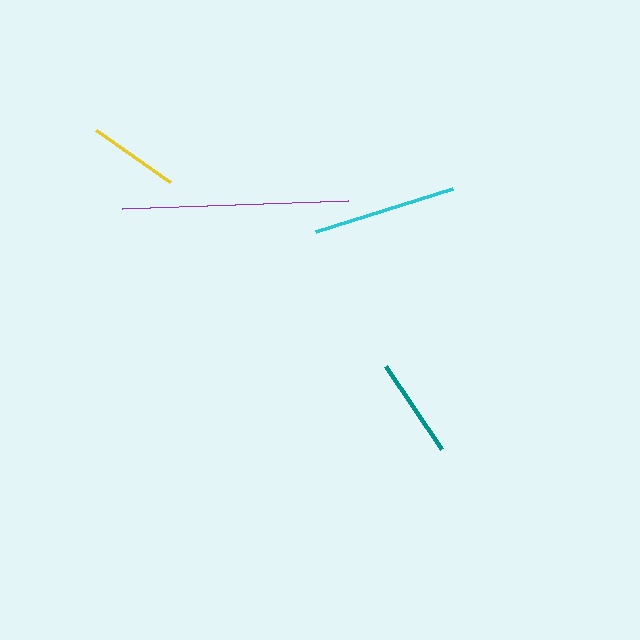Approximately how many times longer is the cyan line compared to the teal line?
The cyan line is approximately 1.5 times the length of the teal line.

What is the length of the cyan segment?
The cyan segment is approximately 145 pixels long.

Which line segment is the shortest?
The yellow line is the shortest at approximately 91 pixels.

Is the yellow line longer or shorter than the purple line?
The purple line is longer than the yellow line.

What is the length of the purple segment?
The purple segment is approximately 226 pixels long.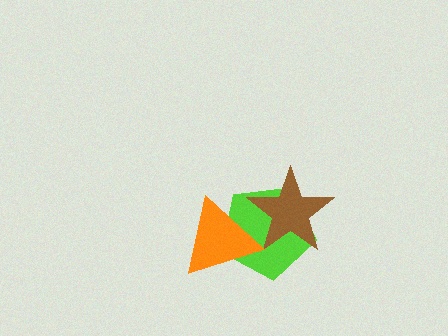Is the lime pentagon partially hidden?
Yes, it is partially covered by another shape.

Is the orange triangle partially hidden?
No, no other shape covers it.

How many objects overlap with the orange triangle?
2 objects overlap with the orange triangle.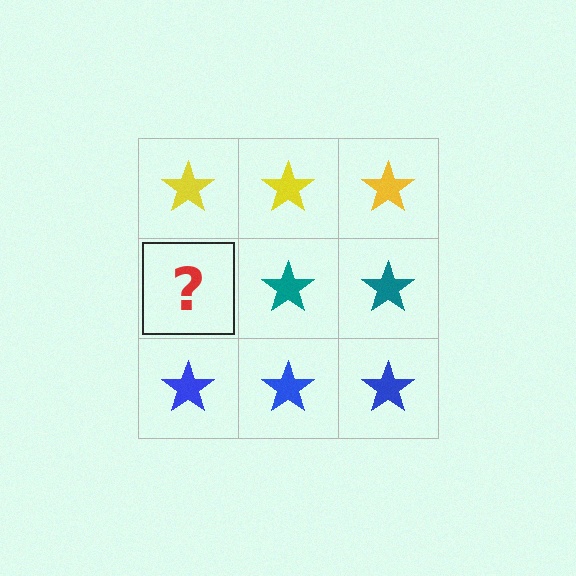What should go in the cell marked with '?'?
The missing cell should contain a teal star.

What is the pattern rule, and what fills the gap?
The rule is that each row has a consistent color. The gap should be filled with a teal star.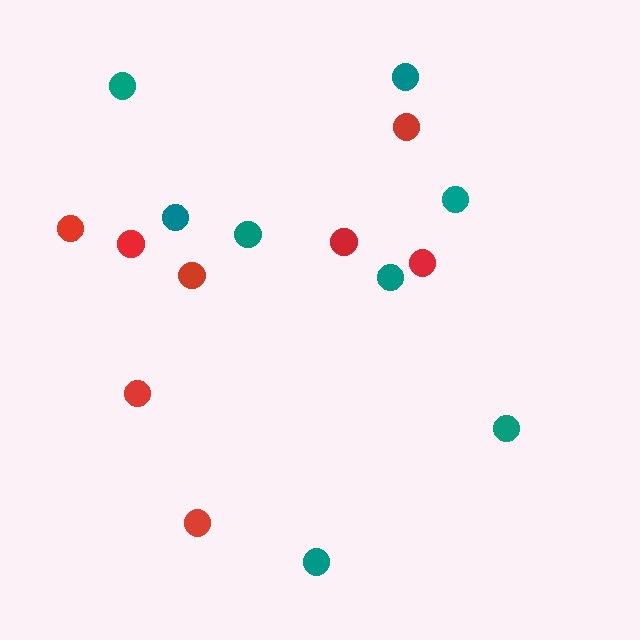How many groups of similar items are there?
There are 2 groups: one group of red circles (8) and one group of teal circles (8).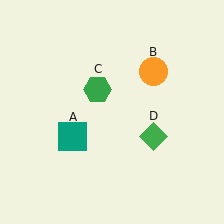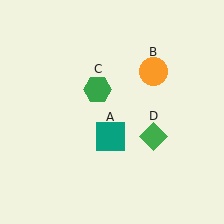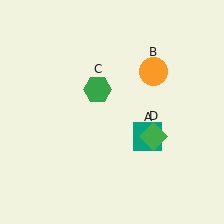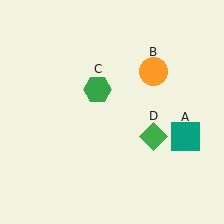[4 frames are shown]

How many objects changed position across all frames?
1 object changed position: teal square (object A).